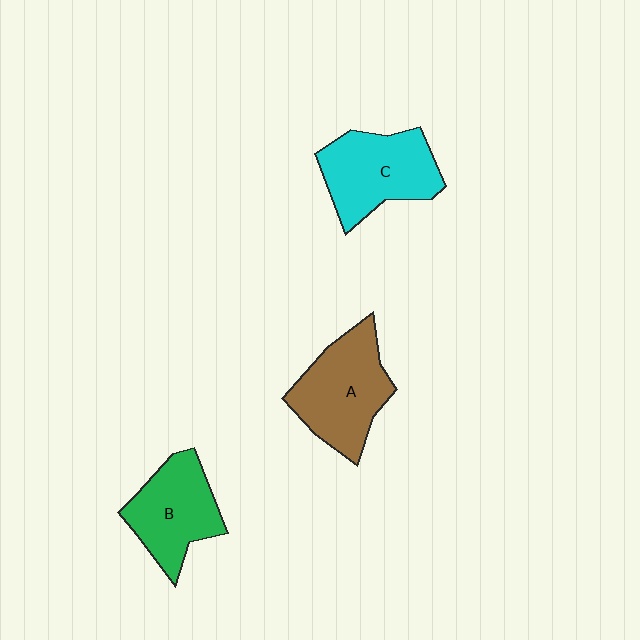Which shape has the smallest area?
Shape B (green).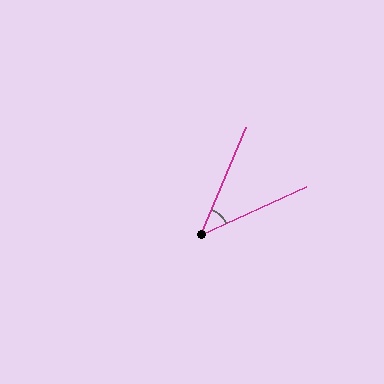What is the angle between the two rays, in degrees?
Approximately 43 degrees.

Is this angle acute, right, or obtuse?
It is acute.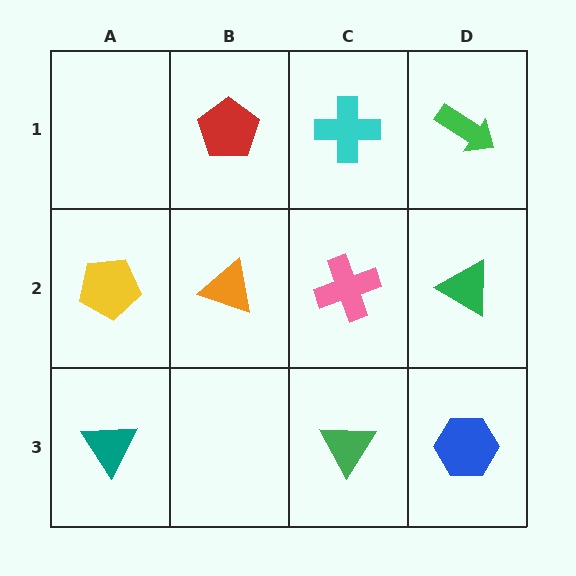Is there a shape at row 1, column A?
No, that cell is empty.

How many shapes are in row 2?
4 shapes.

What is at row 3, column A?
A teal triangle.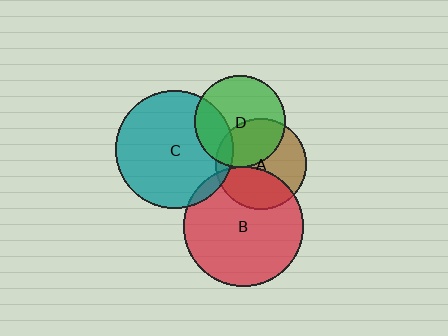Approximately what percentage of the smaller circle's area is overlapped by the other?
Approximately 35%.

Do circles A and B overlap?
Yes.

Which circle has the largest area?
Circle B (red).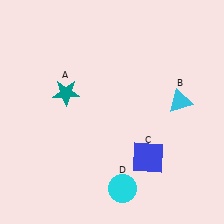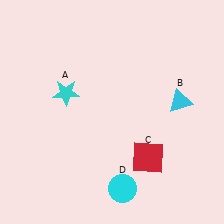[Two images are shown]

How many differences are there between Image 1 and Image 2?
There are 2 differences between the two images.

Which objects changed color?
A changed from teal to cyan. C changed from blue to red.